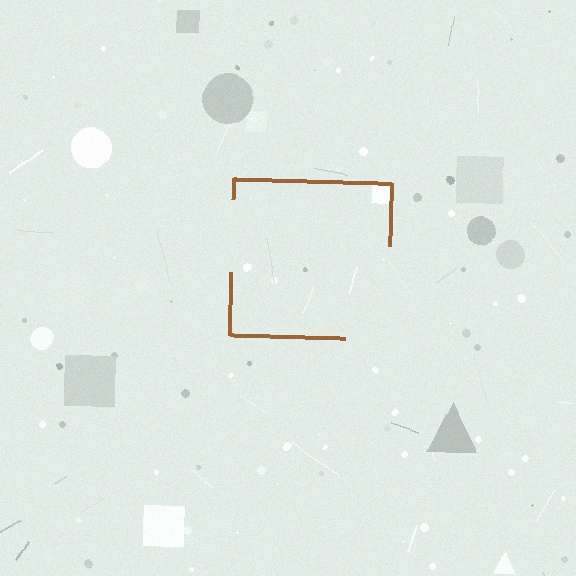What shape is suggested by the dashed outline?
The dashed outline suggests a square.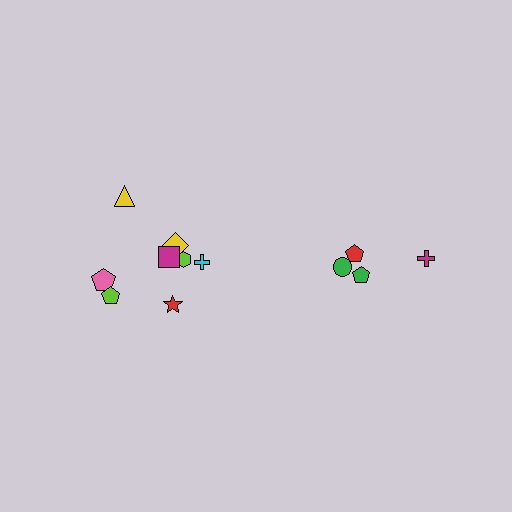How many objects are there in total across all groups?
There are 12 objects.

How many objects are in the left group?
There are 8 objects.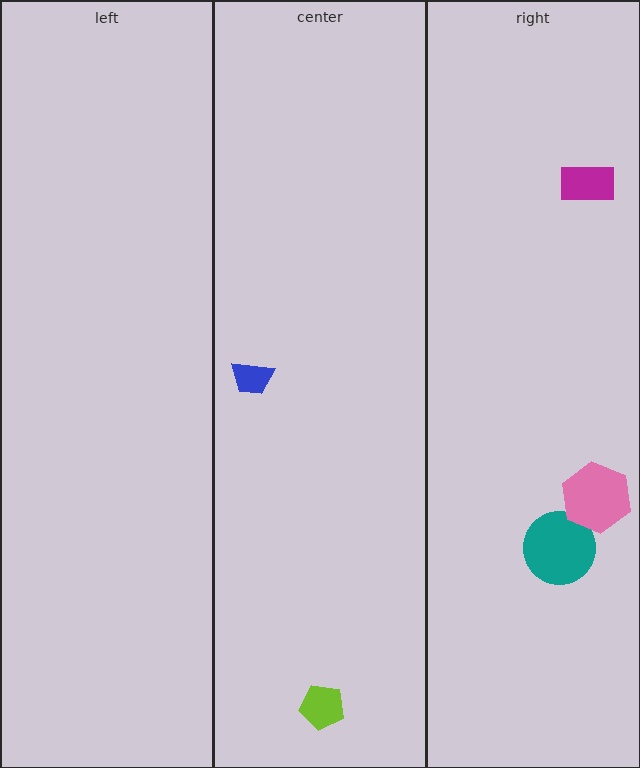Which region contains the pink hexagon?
The right region.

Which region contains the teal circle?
The right region.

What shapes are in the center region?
The lime pentagon, the blue trapezoid.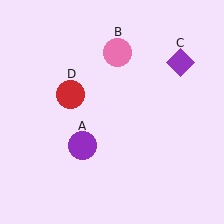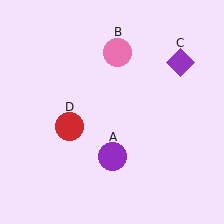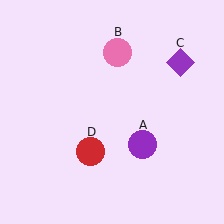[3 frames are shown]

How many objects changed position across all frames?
2 objects changed position: purple circle (object A), red circle (object D).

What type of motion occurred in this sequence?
The purple circle (object A), red circle (object D) rotated counterclockwise around the center of the scene.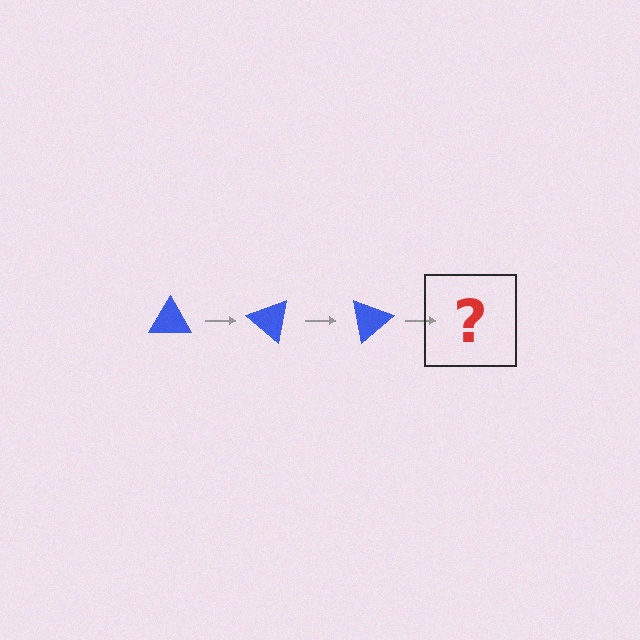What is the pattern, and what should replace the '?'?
The pattern is that the triangle rotates 40 degrees each step. The '?' should be a blue triangle rotated 120 degrees.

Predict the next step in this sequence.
The next step is a blue triangle rotated 120 degrees.